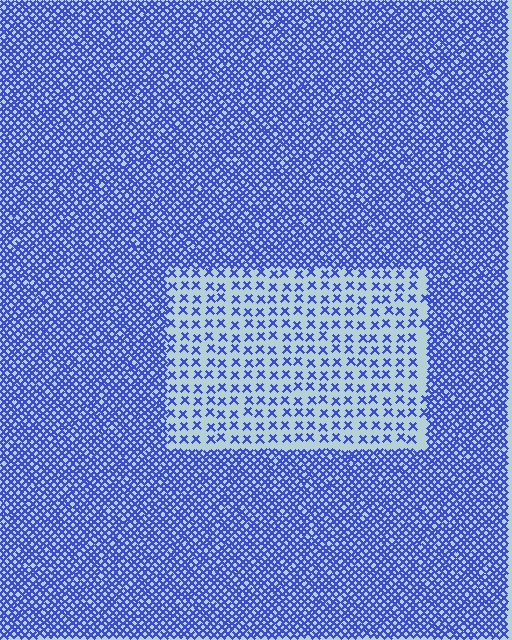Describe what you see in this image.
The image contains small blue elements arranged at two different densities. A rectangle-shaped region is visible where the elements are less densely packed than the surrounding area.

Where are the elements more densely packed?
The elements are more densely packed outside the rectangle boundary.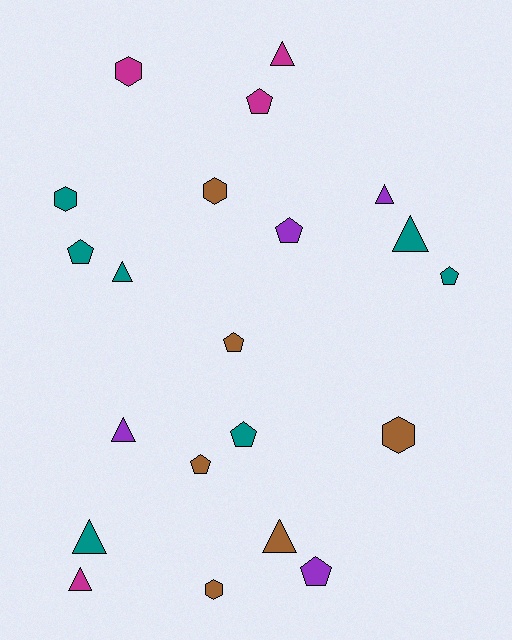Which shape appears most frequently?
Triangle, with 8 objects.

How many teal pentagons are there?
There are 3 teal pentagons.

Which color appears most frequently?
Teal, with 7 objects.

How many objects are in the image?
There are 21 objects.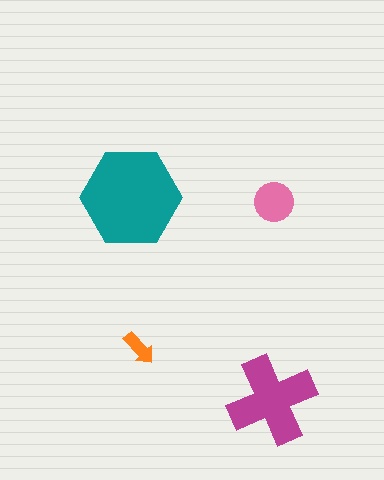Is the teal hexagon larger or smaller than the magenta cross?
Larger.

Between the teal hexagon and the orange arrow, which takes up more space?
The teal hexagon.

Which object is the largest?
The teal hexagon.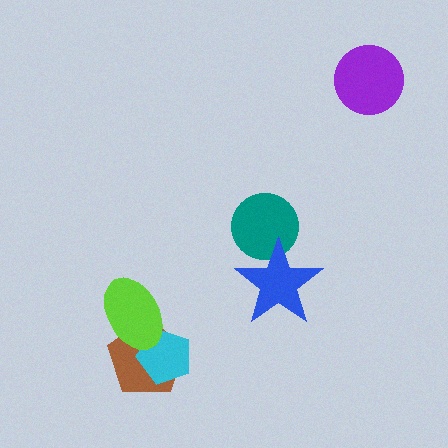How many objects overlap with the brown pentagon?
2 objects overlap with the brown pentagon.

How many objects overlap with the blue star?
1 object overlaps with the blue star.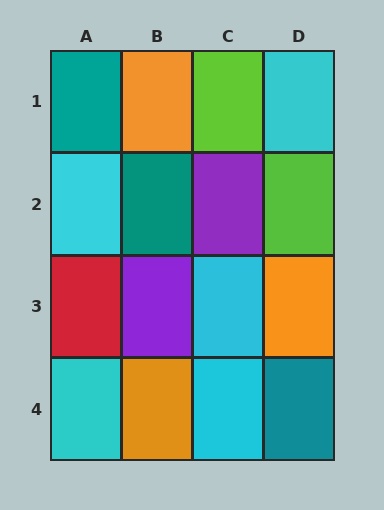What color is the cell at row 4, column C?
Cyan.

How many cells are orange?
3 cells are orange.